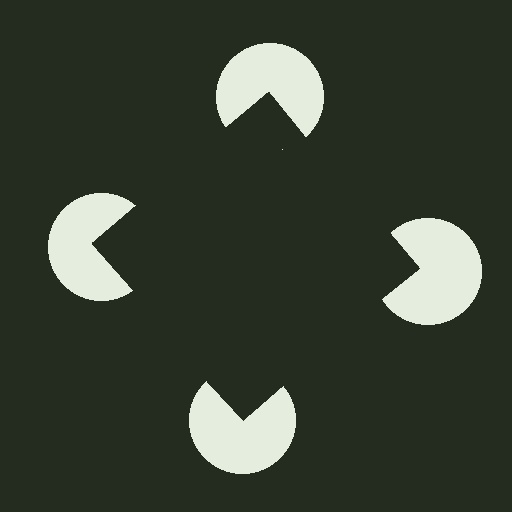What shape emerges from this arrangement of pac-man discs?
An illusory square — its edges are inferred from the aligned wedge cuts in the pac-man discs, not physically drawn.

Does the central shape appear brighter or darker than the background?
It typically appears slightly darker than the background, even though no actual brightness change is drawn.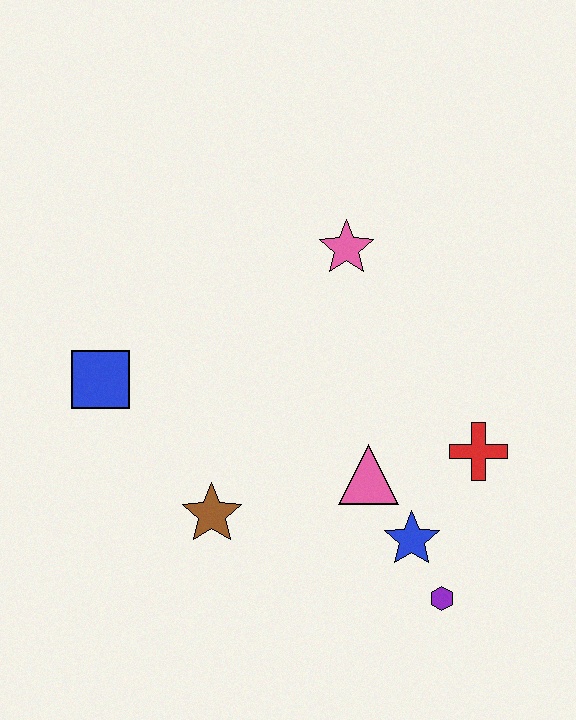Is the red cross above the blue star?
Yes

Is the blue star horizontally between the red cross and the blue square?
Yes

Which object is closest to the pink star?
The pink triangle is closest to the pink star.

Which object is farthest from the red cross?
The blue square is farthest from the red cross.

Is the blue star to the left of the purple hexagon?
Yes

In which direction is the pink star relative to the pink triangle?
The pink star is above the pink triangle.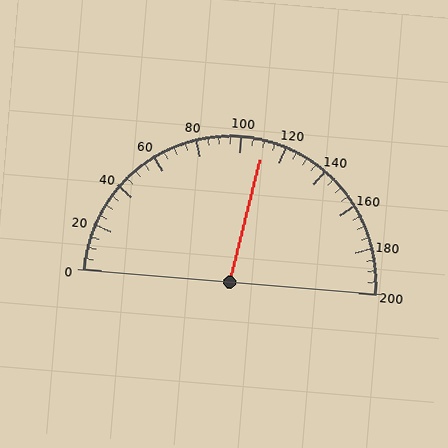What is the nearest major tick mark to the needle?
The nearest major tick mark is 120.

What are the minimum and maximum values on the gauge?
The gauge ranges from 0 to 200.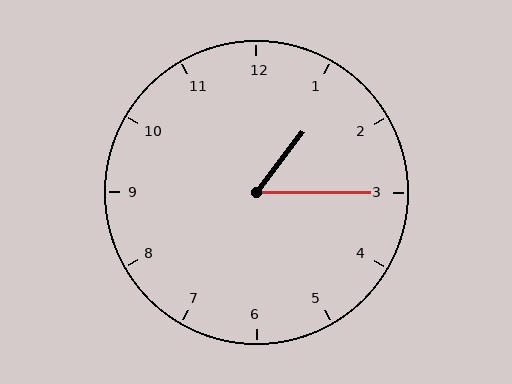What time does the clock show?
1:15.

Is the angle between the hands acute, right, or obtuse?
It is acute.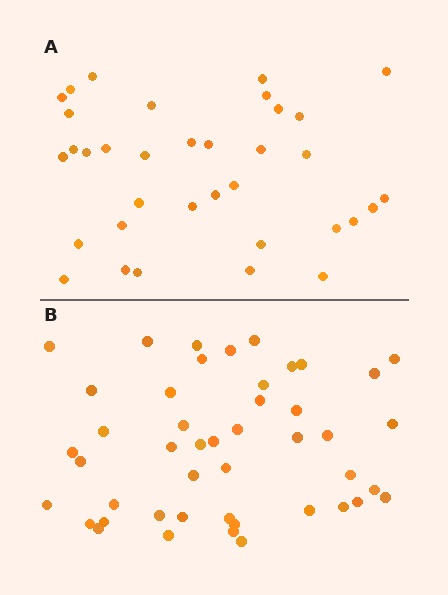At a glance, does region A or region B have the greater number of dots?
Region B (the bottom region) has more dots.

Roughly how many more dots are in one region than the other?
Region B has roughly 12 or so more dots than region A.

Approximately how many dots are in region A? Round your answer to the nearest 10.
About 40 dots. (The exact count is 35, which rounds to 40.)